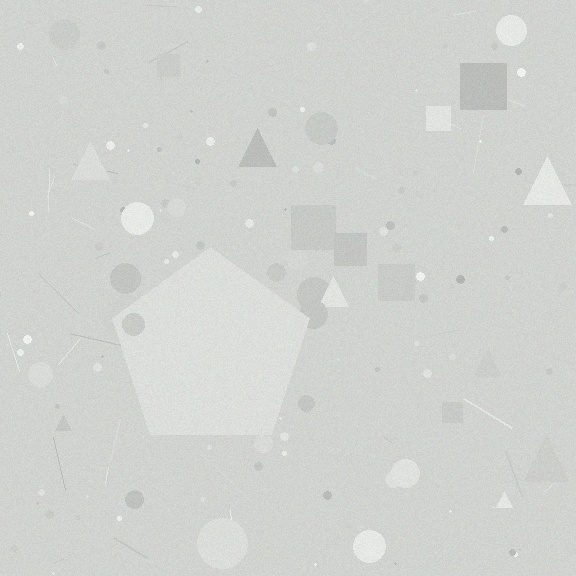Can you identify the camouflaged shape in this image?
The camouflaged shape is a pentagon.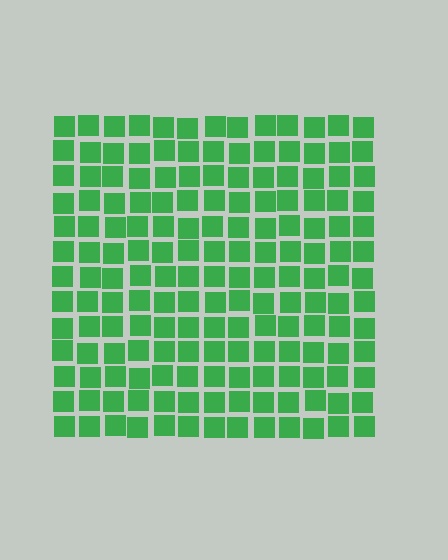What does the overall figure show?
The overall figure shows a square.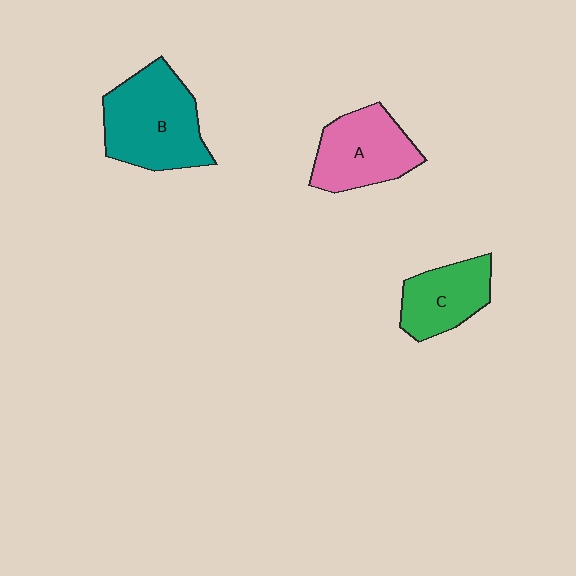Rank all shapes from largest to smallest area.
From largest to smallest: B (teal), A (pink), C (green).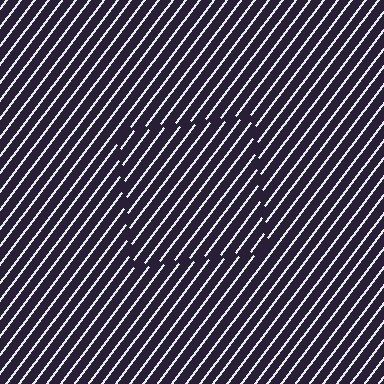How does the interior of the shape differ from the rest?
The interior of the shape contains the same grating, shifted by half a period — the contour is defined by the phase discontinuity where line-ends from the inner and outer gratings abut.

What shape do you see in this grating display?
An illusory square. The interior of the shape contains the same grating, shifted by half a period — the contour is defined by the phase discontinuity where line-ends from the inner and outer gratings abut.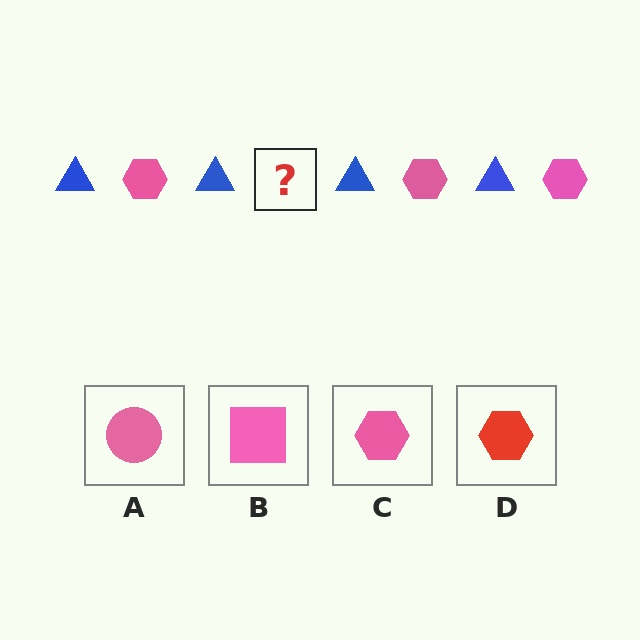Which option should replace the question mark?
Option C.